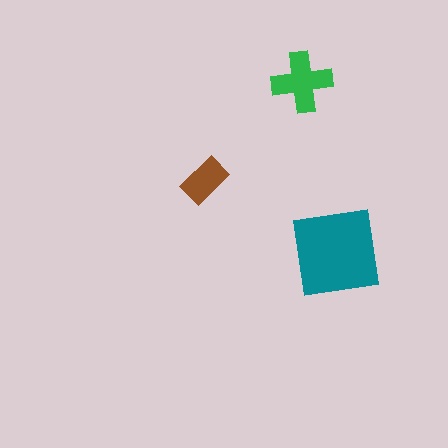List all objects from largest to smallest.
The teal square, the green cross, the brown rectangle.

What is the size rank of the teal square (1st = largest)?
1st.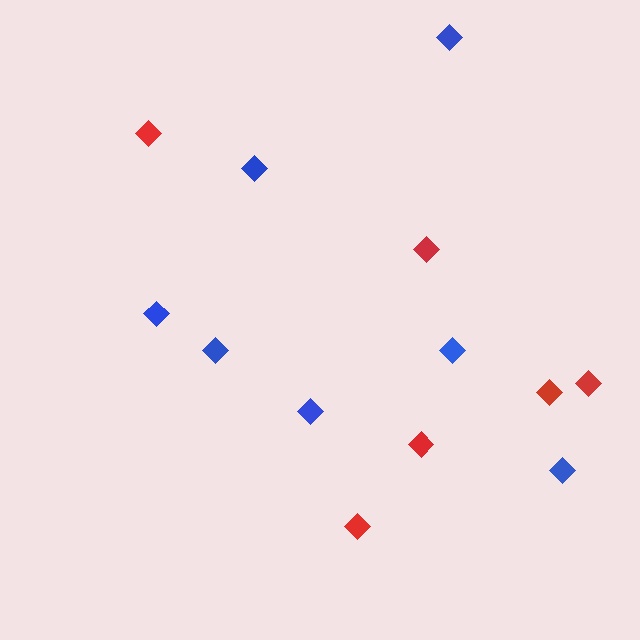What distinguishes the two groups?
There are 2 groups: one group of red diamonds (6) and one group of blue diamonds (7).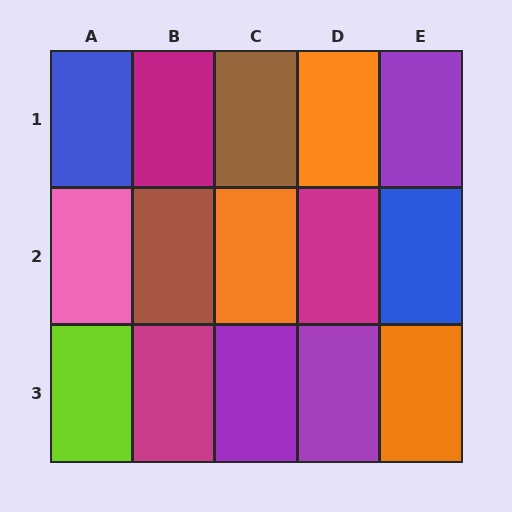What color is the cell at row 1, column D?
Orange.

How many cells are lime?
1 cell is lime.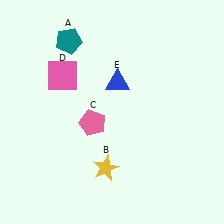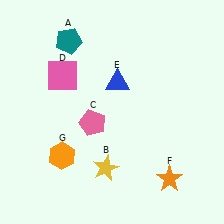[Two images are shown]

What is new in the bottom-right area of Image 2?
An orange star (F) was added in the bottom-right area of Image 2.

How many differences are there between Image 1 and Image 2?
There are 2 differences between the two images.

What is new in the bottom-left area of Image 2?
An orange hexagon (G) was added in the bottom-left area of Image 2.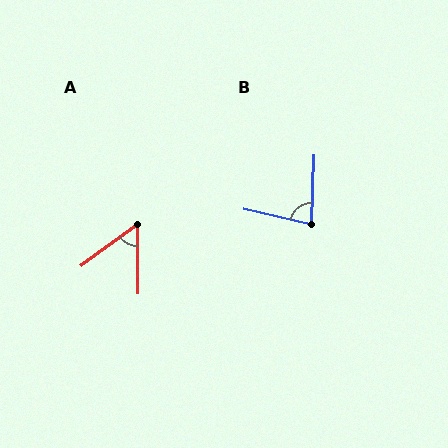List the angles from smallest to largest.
A (54°), B (79°).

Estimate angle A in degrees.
Approximately 54 degrees.